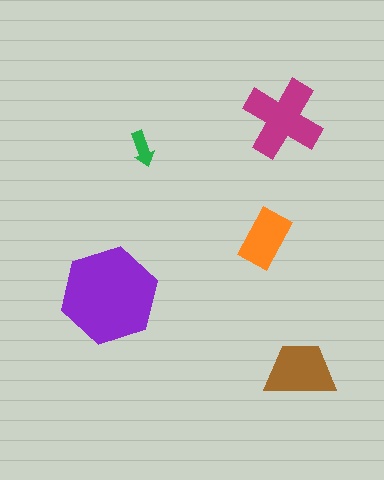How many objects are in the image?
There are 5 objects in the image.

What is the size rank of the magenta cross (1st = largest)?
2nd.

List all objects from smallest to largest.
The green arrow, the orange rectangle, the brown trapezoid, the magenta cross, the purple hexagon.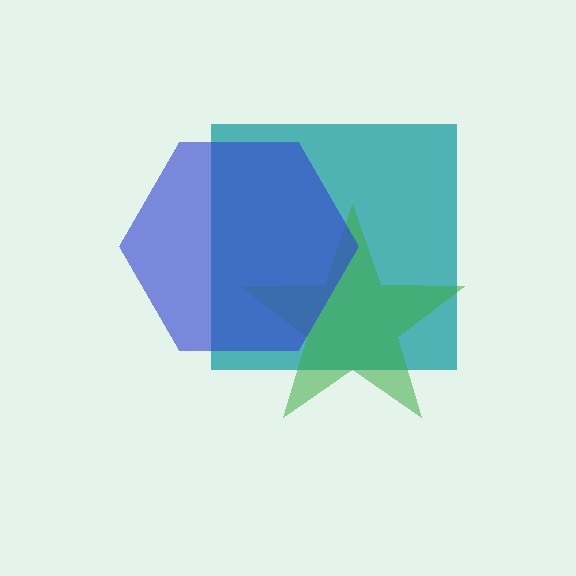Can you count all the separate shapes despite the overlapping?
Yes, there are 3 separate shapes.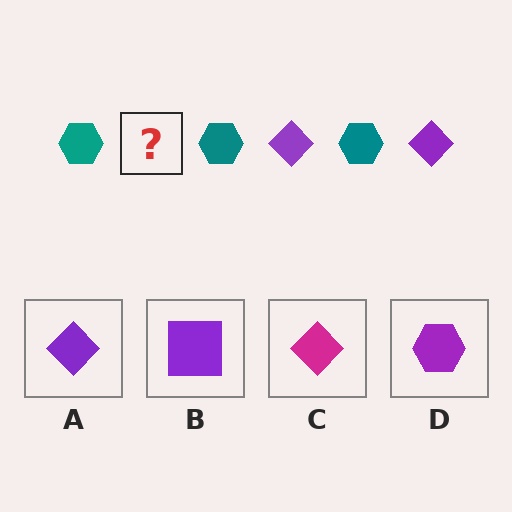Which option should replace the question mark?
Option A.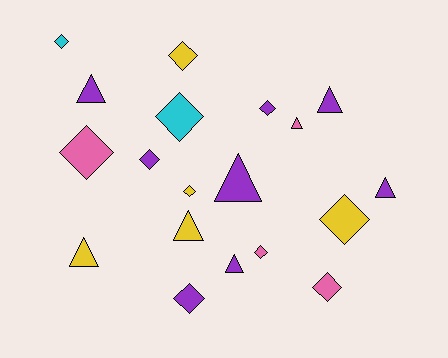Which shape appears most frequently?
Diamond, with 11 objects.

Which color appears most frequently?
Purple, with 8 objects.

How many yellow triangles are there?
There are 2 yellow triangles.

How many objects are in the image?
There are 19 objects.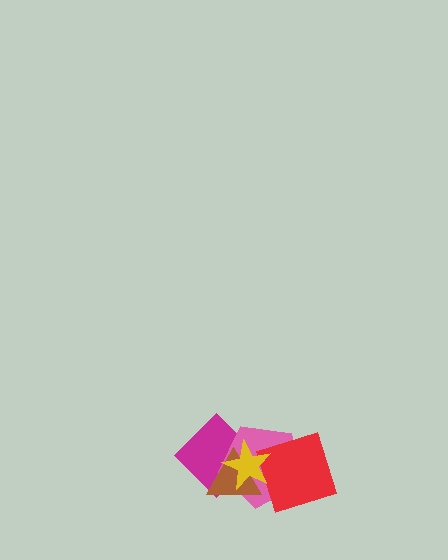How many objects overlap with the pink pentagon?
4 objects overlap with the pink pentagon.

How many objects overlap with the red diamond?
3 objects overlap with the red diamond.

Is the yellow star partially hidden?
No, no other shape covers it.